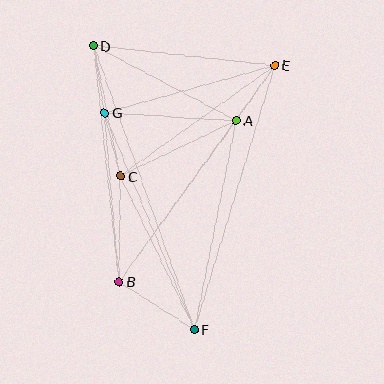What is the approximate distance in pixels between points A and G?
The distance between A and G is approximately 132 pixels.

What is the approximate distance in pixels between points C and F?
The distance between C and F is approximately 170 pixels.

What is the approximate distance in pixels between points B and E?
The distance between B and E is approximately 266 pixels.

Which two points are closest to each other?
Points C and G are closest to each other.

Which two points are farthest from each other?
Points D and F are farthest from each other.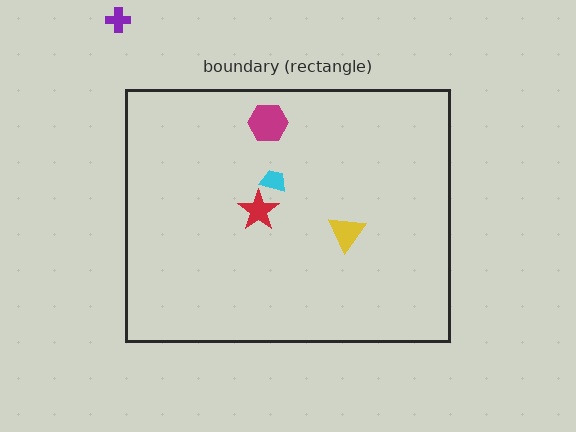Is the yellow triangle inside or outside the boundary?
Inside.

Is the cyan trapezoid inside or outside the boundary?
Inside.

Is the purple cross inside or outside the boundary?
Outside.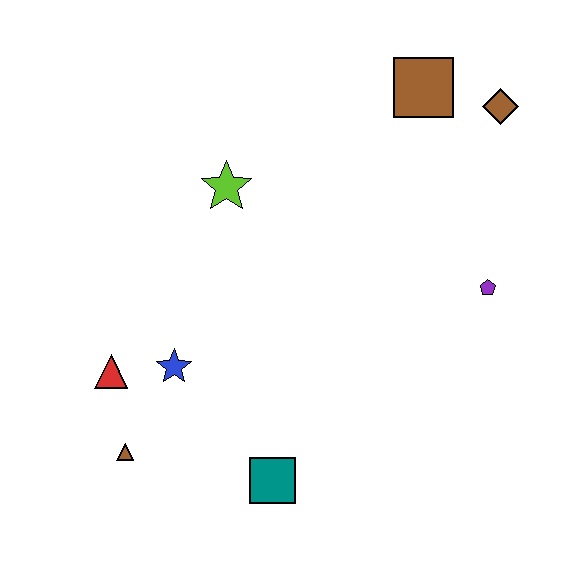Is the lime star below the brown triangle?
No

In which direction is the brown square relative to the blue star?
The brown square is above the blue star.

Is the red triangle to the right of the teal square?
No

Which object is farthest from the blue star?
The brown diamond is farthest from the blue star.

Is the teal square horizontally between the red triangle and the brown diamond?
Yes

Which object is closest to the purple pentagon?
The brown diamond is closest to the purple pentagon.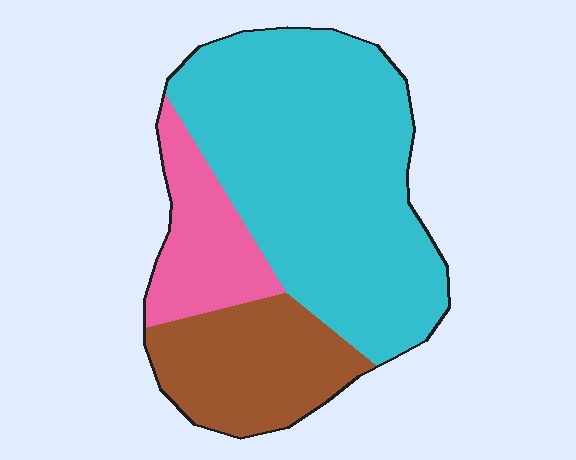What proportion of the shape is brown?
Brown covers around 25% of the shape.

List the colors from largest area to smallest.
From largest to smallest: cyan, brown, pink.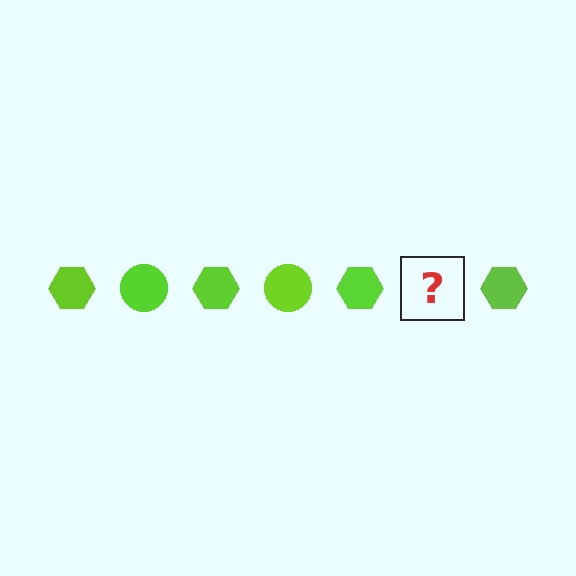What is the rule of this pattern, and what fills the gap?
The rule is that the pattern cycles through hexagon, circle shapes in lime. The gap should be filled with a lime circle.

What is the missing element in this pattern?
The missing element is a lime circle.